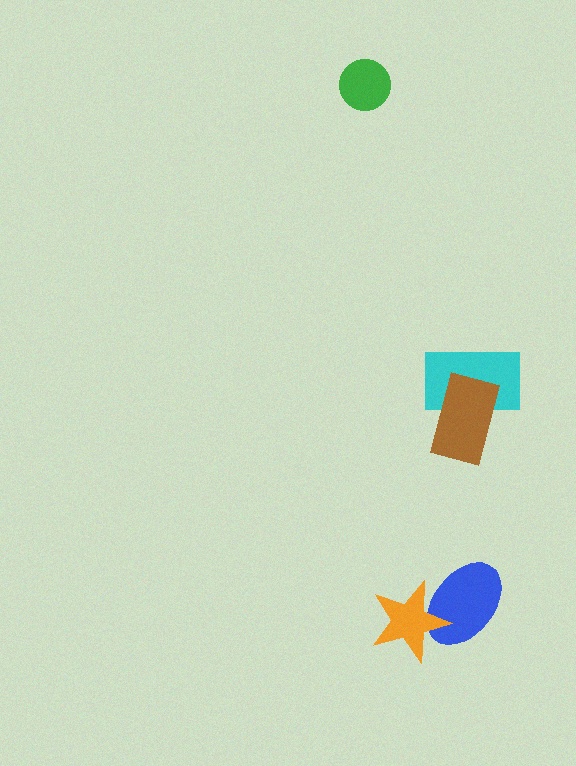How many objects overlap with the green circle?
0 objects overlap with the green circle.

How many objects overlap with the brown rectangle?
1 object overlaps with the brown rectangle.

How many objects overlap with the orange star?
1 object overlaps with the orange star.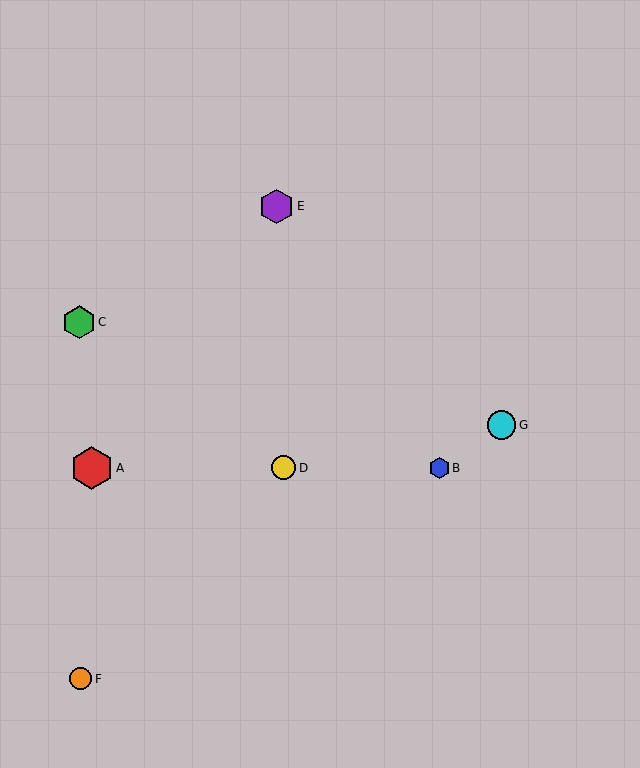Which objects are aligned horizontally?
Objects A, B, D are aligned horizontally.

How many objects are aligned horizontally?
3 objects (A, B, D) are aligned horizontally.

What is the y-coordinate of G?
Object G is at y≈425.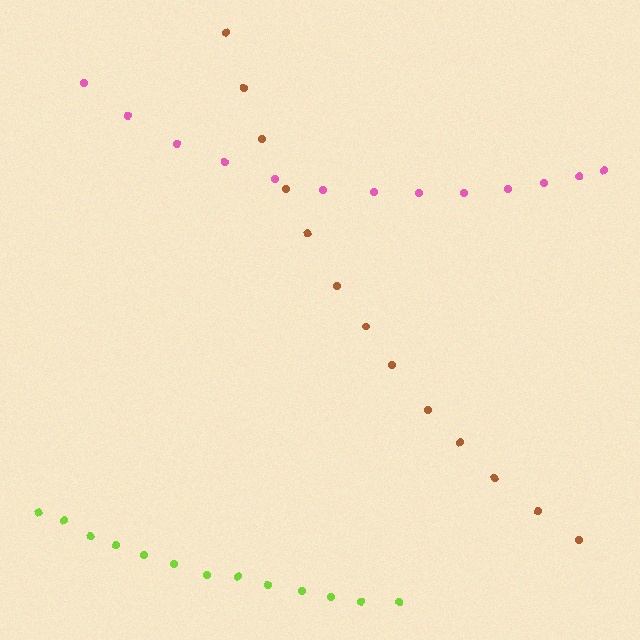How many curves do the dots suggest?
There are 3 distinct paths.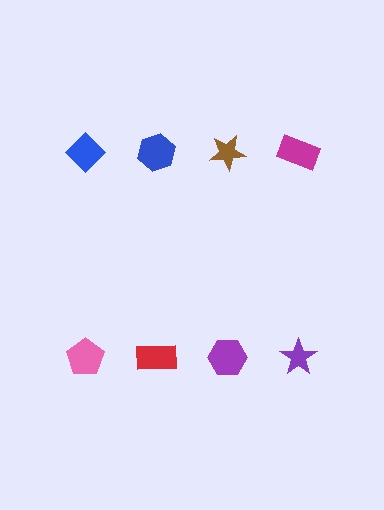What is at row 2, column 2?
A red rectangle.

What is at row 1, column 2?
A blue hexagon.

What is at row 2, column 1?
A pink pentagon.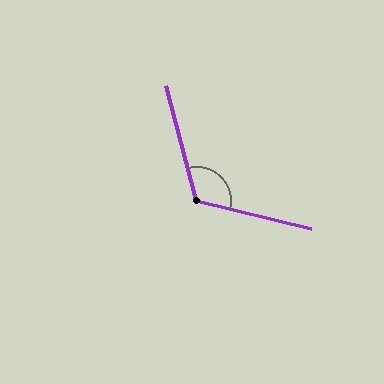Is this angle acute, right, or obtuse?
It is obtuse.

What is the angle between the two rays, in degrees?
Approximately 118 degrees.